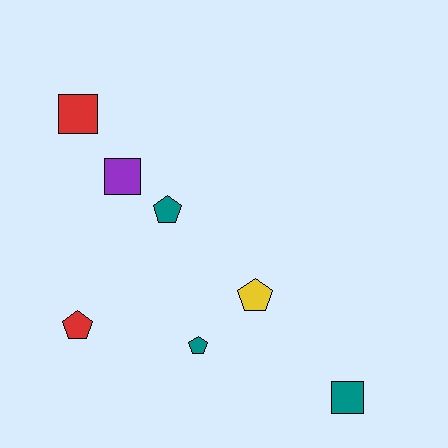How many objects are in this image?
There are 7 objects.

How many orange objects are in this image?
There are no orange objects.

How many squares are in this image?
There are 3 squares.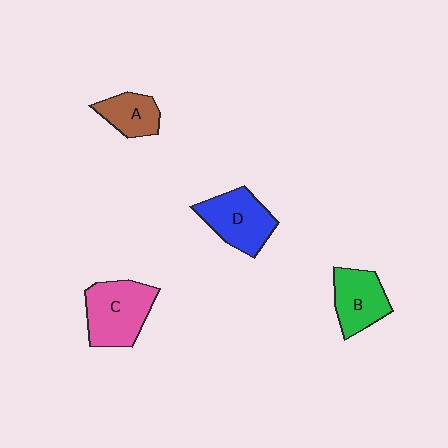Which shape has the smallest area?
Shape A (brown).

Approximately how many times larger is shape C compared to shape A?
Approximately 1.8 times.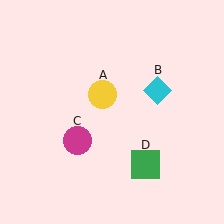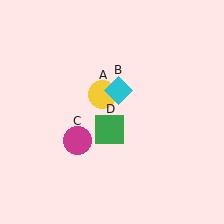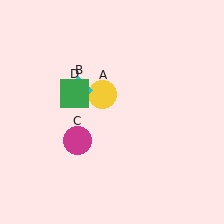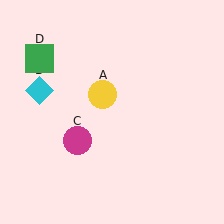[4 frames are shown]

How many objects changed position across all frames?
2 objects changed position: cyan diamond (object B), green square (object D).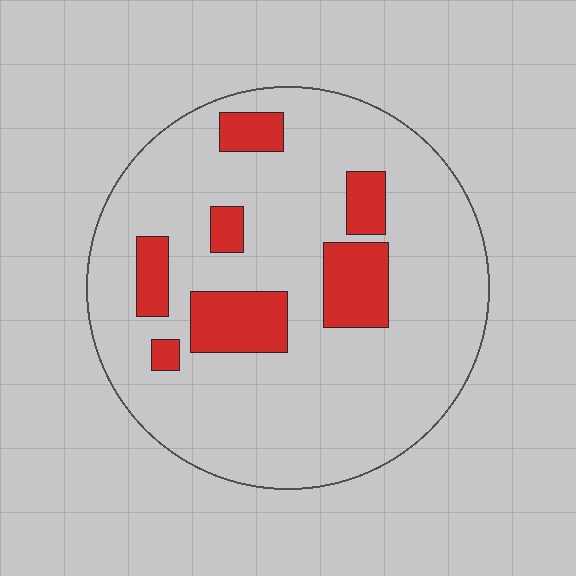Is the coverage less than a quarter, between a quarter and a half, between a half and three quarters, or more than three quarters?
Less than a quarter.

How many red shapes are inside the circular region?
7.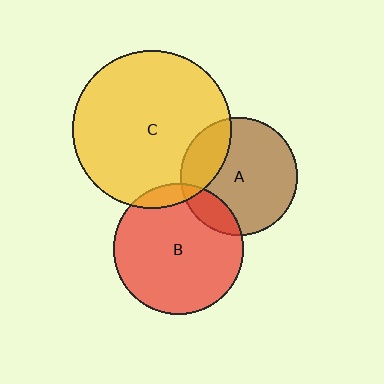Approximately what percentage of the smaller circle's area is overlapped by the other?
Approximately 25%.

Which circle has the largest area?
Circle C (yellow).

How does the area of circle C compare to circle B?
Approximately 1.5 times.